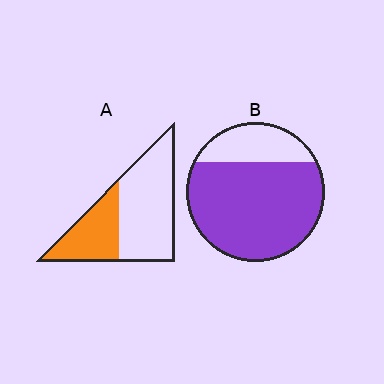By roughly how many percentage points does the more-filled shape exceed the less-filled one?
By roughly 40 percentage points (B over A).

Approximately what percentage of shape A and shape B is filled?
A is approximately 35% and B is approximately 75%.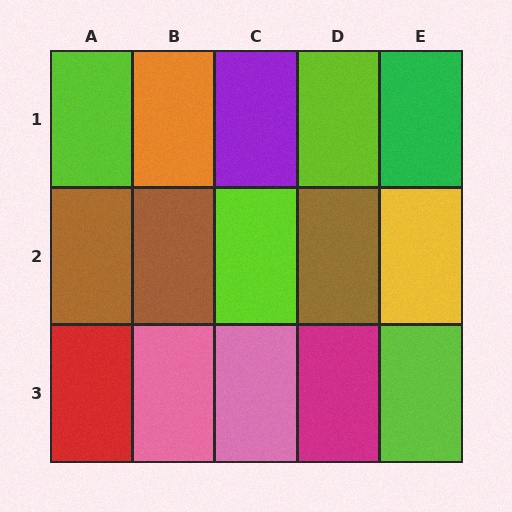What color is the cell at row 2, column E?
Yellow.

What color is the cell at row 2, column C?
Lime.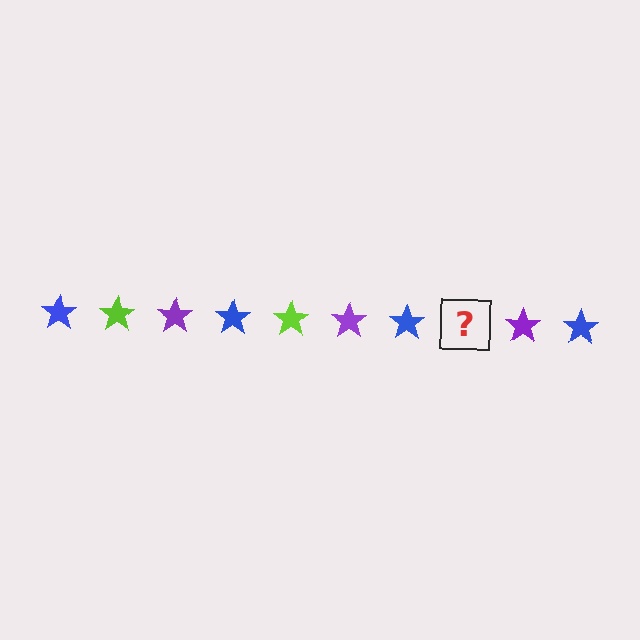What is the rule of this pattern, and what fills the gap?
The rule is that the pattern cycles through blue, lime, purple stars. The gap should be filled with a lime star.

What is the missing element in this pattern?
The missing element is a lime star.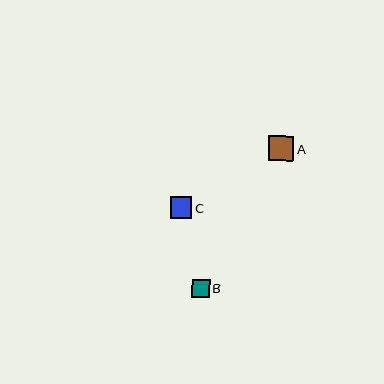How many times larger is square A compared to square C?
Square A is approximately 1.2 times the size of square C.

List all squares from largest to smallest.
From largest to smallest: A, C, B.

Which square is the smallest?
Square B is the smallest with a size of approximately 18 pixels.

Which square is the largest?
Square A is the largest with a size of approximately 25 pixels.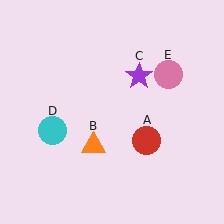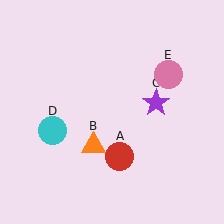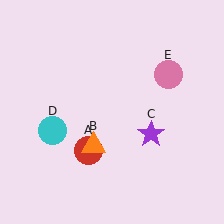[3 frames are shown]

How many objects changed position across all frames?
2 objects changed position: red circle (object A), purple star (object C).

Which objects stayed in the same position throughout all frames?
Orange triangle (object B) and cyan circle (object D) and pink circle (object E) remained stationary.